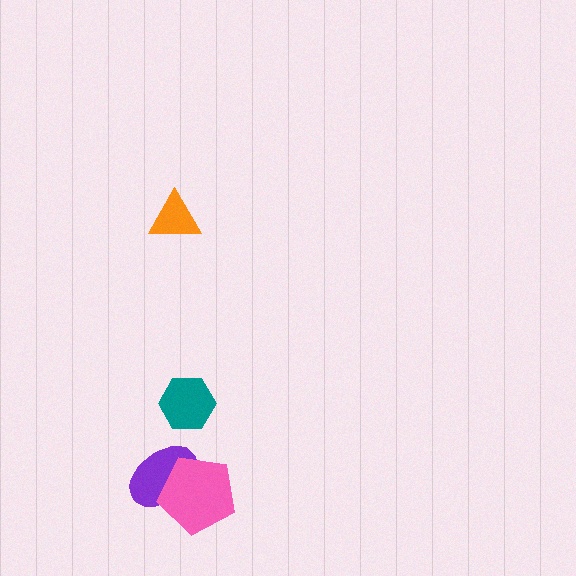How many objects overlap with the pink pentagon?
1 object overlaps with the pink pentagon.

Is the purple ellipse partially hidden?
Yes, it is partially covered by another shape.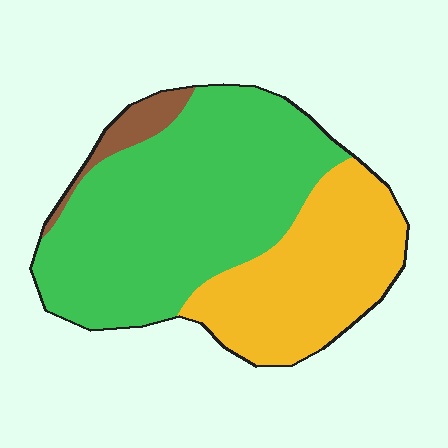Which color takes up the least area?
Brown, at roughly 5%.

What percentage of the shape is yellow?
Yellow covers about 35% of the shape.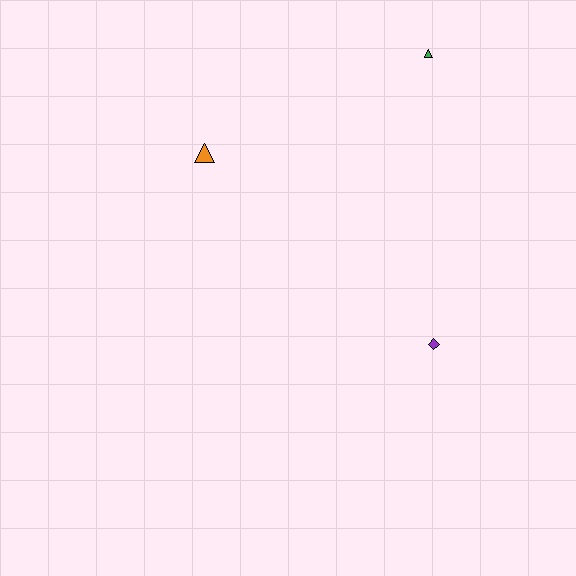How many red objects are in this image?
There are no red objects.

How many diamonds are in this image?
There is 1 diamond.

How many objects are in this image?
There are 3 objects.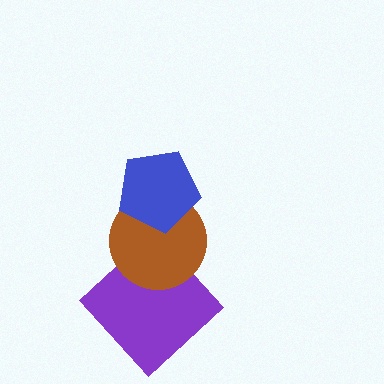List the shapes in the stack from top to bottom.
From top to bottom: the blue pentagon, the brown circle, the purple diamond.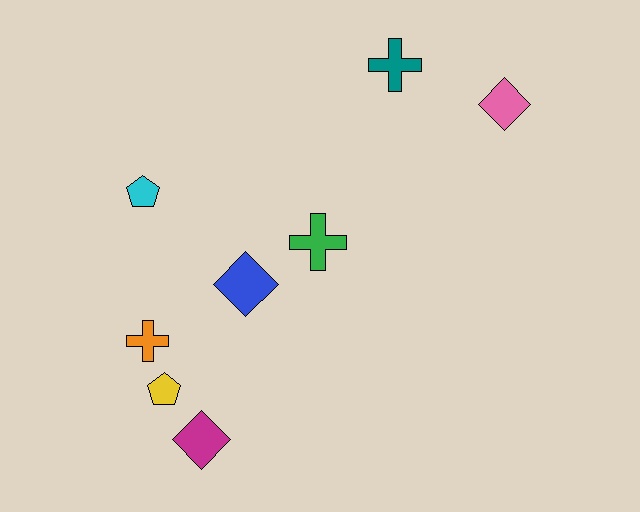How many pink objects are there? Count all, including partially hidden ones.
There is 1 pink object.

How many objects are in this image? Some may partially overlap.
There are 8 objects.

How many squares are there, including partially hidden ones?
There are no squares.